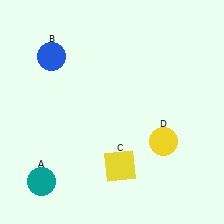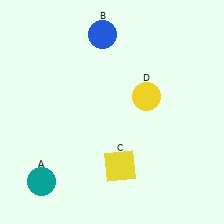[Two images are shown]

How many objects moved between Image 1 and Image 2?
2 objects moved between the two images.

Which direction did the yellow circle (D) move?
The yellow circle (D) moved up.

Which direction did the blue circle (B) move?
The blue circle (B) moved right.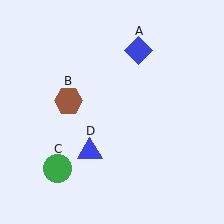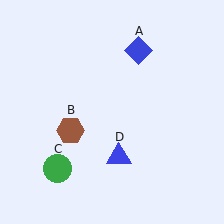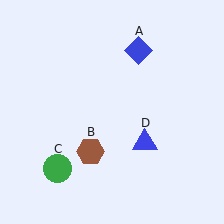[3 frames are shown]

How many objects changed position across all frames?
2 objects changed position: brown hexagon (object B), blue triangle (object D).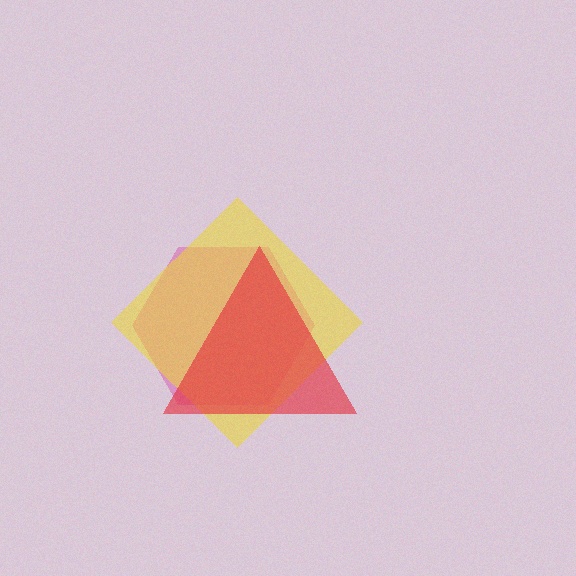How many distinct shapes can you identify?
There are 3 distinct shapes: a pink hexagon, a yellow diamond, a red triangle.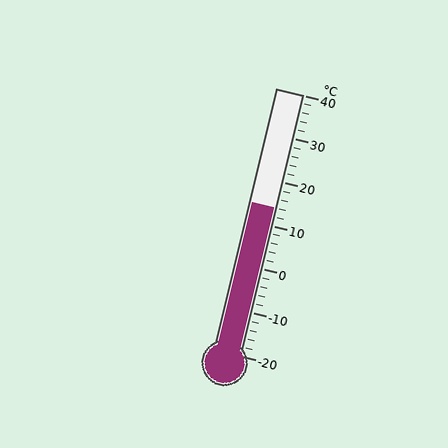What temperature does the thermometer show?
The thermometer shows approximately 14°C.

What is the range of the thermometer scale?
The thermometer scale ranges from -20°C to 40°C.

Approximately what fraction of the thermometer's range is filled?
The thermometer is filled to approximately 55% of its range.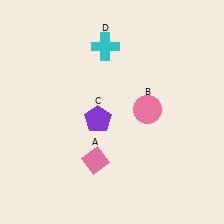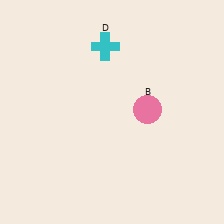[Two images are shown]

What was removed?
The purple pentagon (C), the pink diamond (A) were removed in Image 2.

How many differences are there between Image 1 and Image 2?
There are 2 differences between the two images.